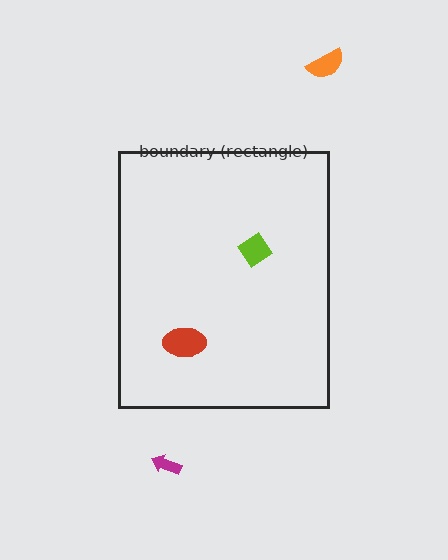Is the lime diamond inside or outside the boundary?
Inside.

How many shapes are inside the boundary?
2 inside, 2 outside.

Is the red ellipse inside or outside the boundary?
Inside.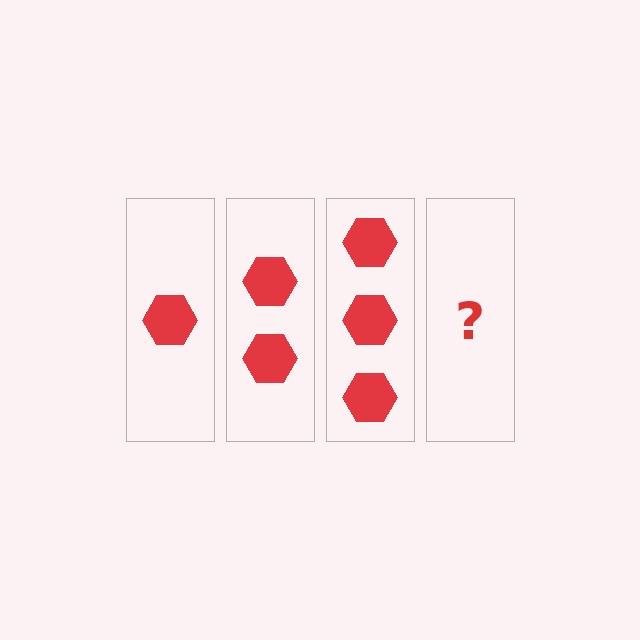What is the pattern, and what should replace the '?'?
The pattern is that each step adds one more hexagon. The '?' should be 4 hexagons.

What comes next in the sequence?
The next element should be 4 hexagons.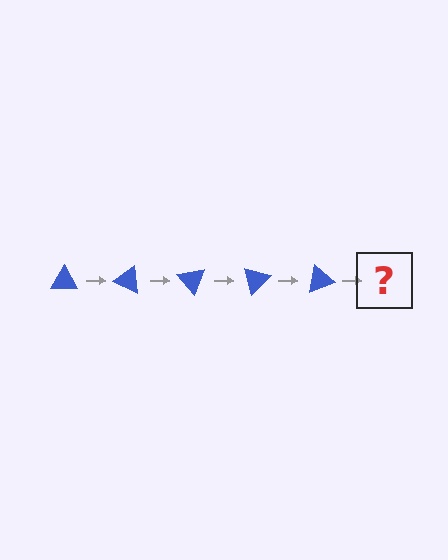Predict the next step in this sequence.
The next step is a blue triangle rotated 125 degrees.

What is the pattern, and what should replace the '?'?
The pattern is that the triangle rotates 25 degrees each step. The '?' should be a blue triangle rotated 125 degrees.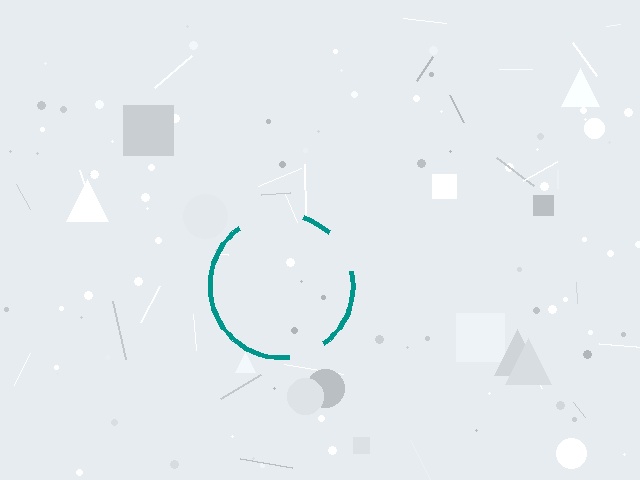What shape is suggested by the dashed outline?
The dashed outline suggests a circle.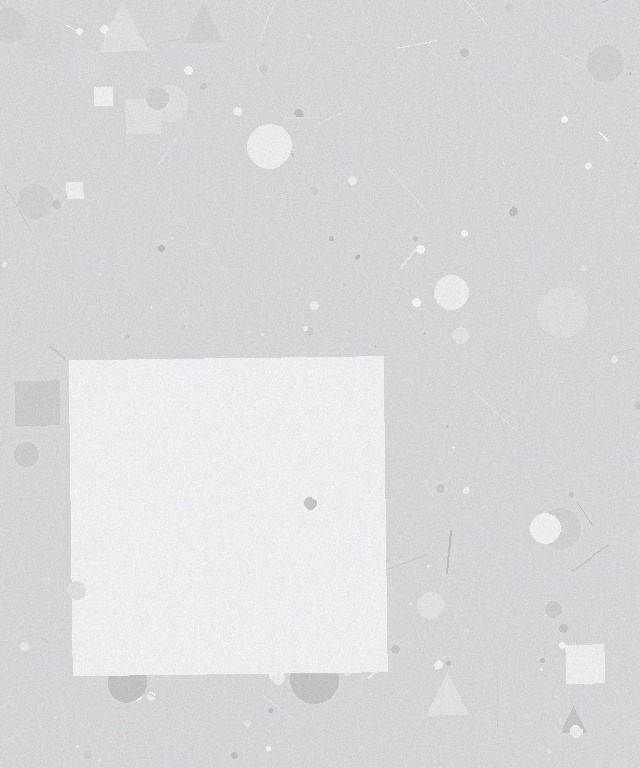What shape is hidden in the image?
A square is hidden in the image.